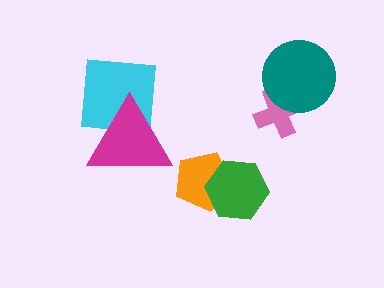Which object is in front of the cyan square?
The magenta triangle is in front of the cyan square.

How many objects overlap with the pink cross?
1 object overlaps with the pink cross.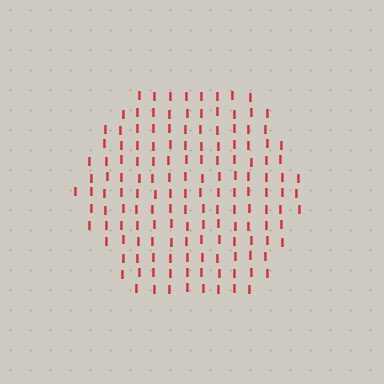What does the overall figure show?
The overall figure shows a hexagon.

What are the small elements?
The small elements are letter I's.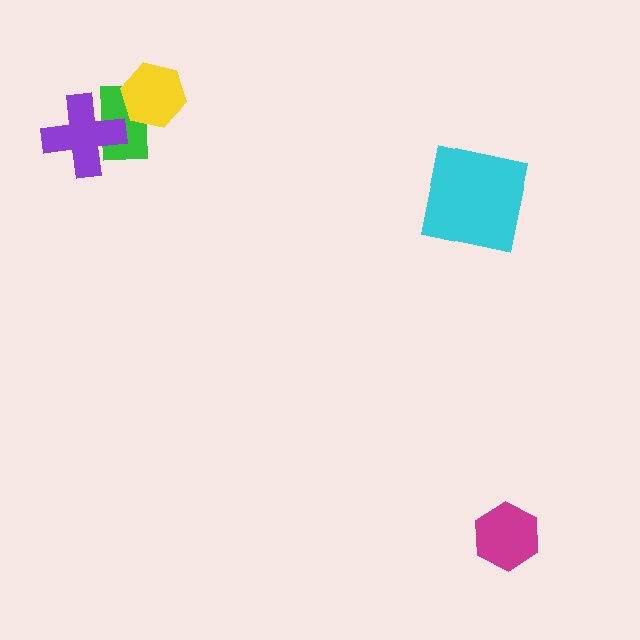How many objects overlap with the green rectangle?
2 objects overlap with the green rectangle.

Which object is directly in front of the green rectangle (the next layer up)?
The yellow hexagon is directly in front of the green rectangle.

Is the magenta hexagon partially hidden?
No, no other shape covers it.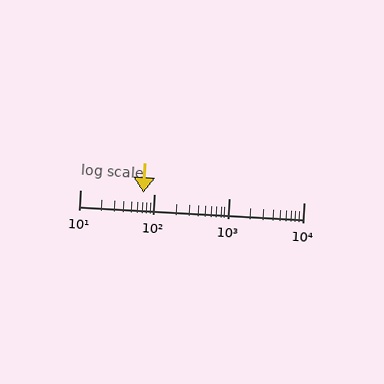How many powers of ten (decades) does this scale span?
The scale spans 3 decades, from 10 to 10000.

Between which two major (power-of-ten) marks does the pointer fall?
The pointer is between 10 and 100.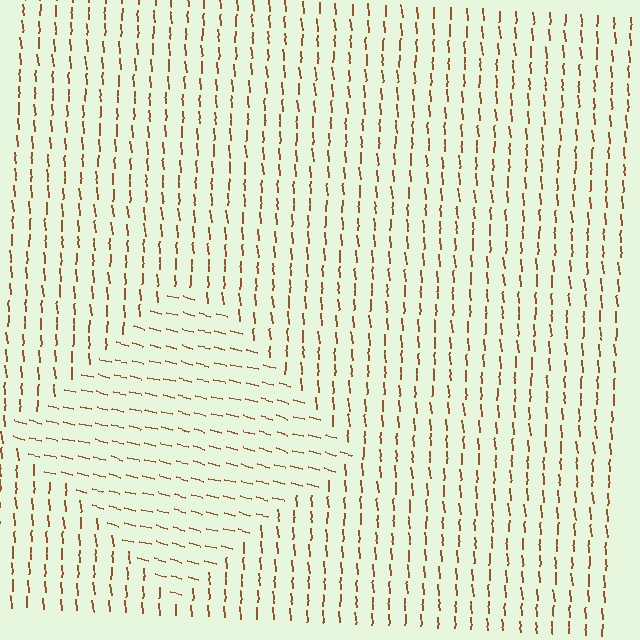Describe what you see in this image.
The image is filled with small brown line segments. A diamond region in the image has lines oriented differently from the surrounding lines, creating a visible texture boundary.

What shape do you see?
I see a diamond.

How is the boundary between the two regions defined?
The boundary is defined purely by a change in line orientation (approximately 72 degrees difference). All lines are the same color and thickness.